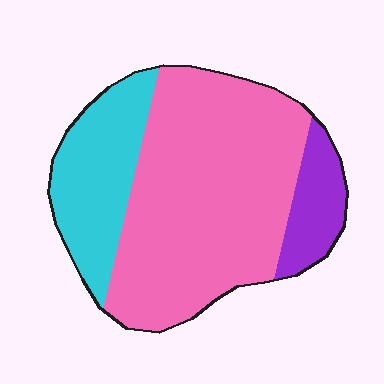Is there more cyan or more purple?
Cyan.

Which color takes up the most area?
Pink, at roughly 65%.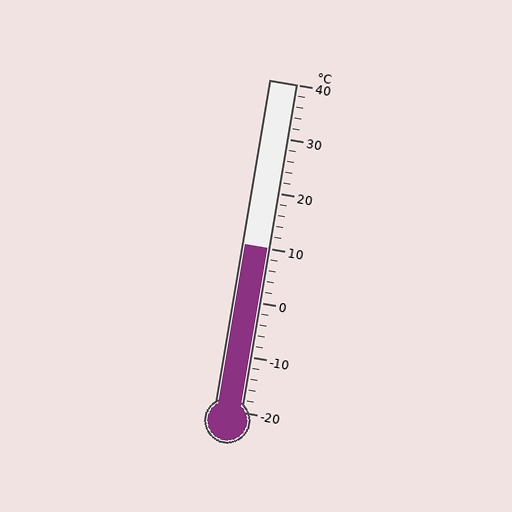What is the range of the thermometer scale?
The thermometer scale ranges from -20°C to 40°C.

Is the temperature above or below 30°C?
The temperature is below 30°C.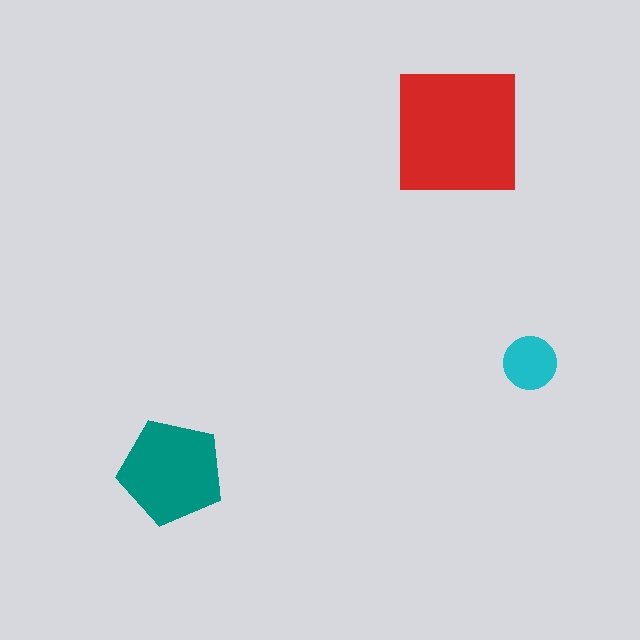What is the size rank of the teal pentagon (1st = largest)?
2nd.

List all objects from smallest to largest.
The cyan circle, the teal pentagon, the red square.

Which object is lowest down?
The teal pentagon is bottommost.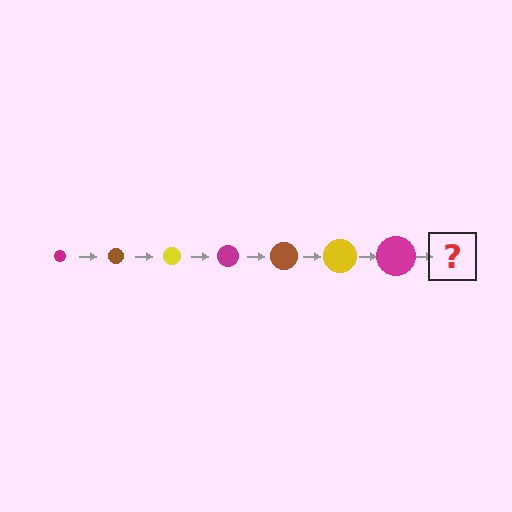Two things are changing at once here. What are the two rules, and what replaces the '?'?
The two rules are that the circle grows larger each step and the color cycles through magenta, brown, and yellow. The '?' should be a brown circle, larger than the previous one.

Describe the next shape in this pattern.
It should be a brown circle, larger than the previous one.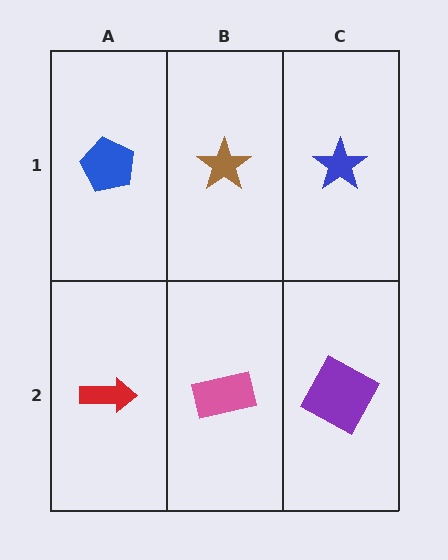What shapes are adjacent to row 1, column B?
A pink rectangle (row 2, column B), a blue pentagon (row 1, column A), a blue star (row 1, column C).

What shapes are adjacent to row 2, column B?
A brown star (row 1, column B), a red arrow (row 2, column A), a purple square (row 2, column C).